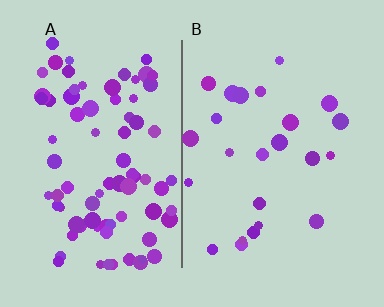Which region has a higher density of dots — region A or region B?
A (the left).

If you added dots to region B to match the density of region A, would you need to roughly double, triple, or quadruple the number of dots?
Approximately triple.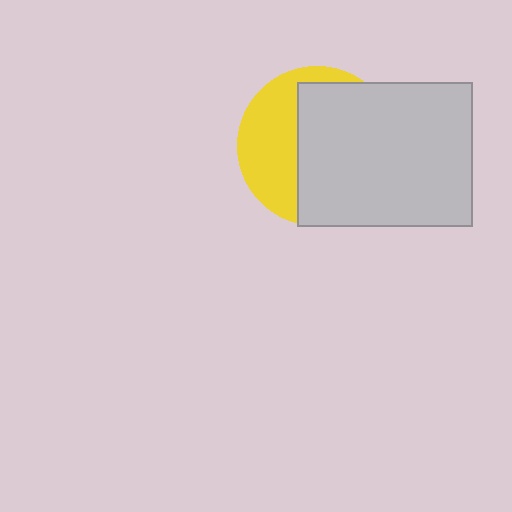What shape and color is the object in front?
The object in front is a light gray rectangle.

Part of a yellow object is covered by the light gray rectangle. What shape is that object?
It is a circle.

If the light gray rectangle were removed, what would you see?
You would see the complete yellow circle.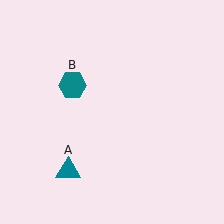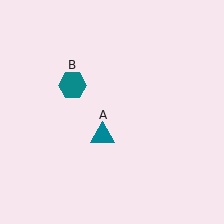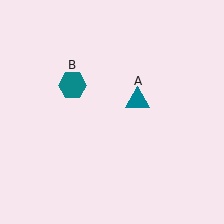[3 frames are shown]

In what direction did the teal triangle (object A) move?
The teal triangle (object A) moved up and to the right.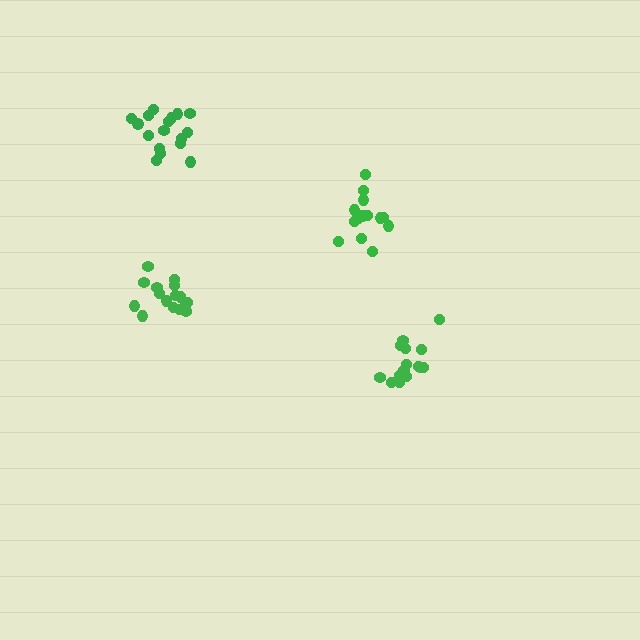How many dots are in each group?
Group 1: 15 dots, Group 2: 15 dots, Group 3: 17 dots, Group 4: 17 dots (64 total).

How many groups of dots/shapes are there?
There are 4 groups.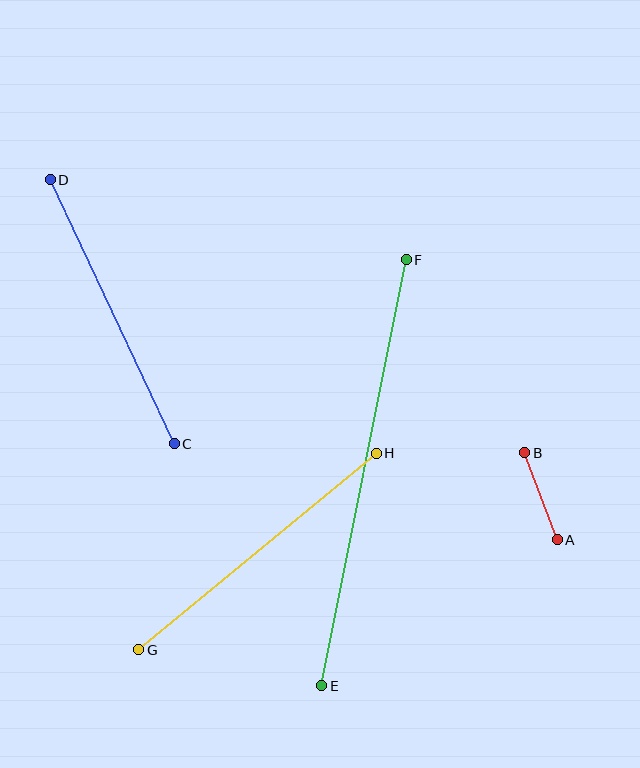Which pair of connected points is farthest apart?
Points E and F are farthest apart.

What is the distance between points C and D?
The distance is approximately 292 pixels.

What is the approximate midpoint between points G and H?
The midpoint is at approximately (257, 551) pixels.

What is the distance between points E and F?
The distance is approximately 435 pixels.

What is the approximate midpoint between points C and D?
The midpoint is at approximately (112, 312) pixels.